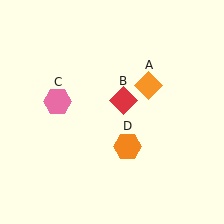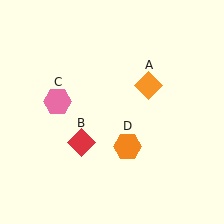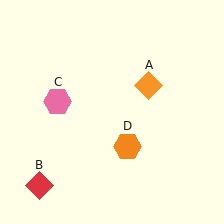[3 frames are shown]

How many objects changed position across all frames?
1 object changed position: red diamond (object B).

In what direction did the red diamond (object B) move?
The red diamond (object B) moved down and to the left.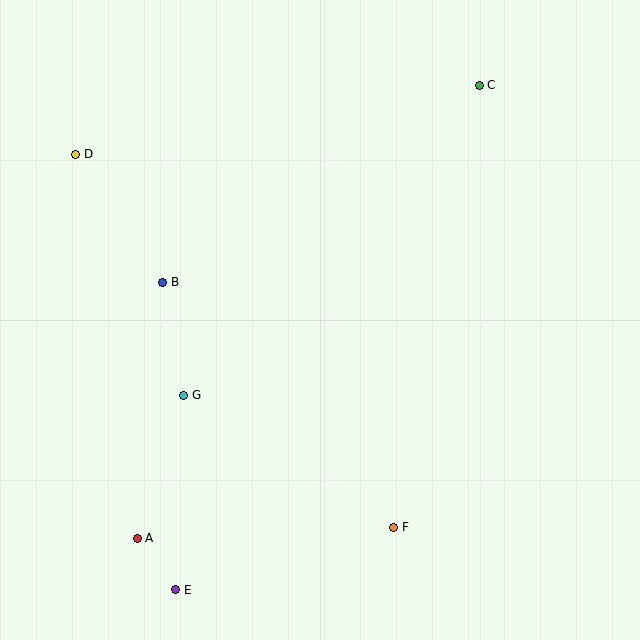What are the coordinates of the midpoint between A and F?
The midpoint between A and F is at (266, 533).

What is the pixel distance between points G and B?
The distance between G and B is 115 pixels.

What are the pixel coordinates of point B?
Point B is at (163, 282).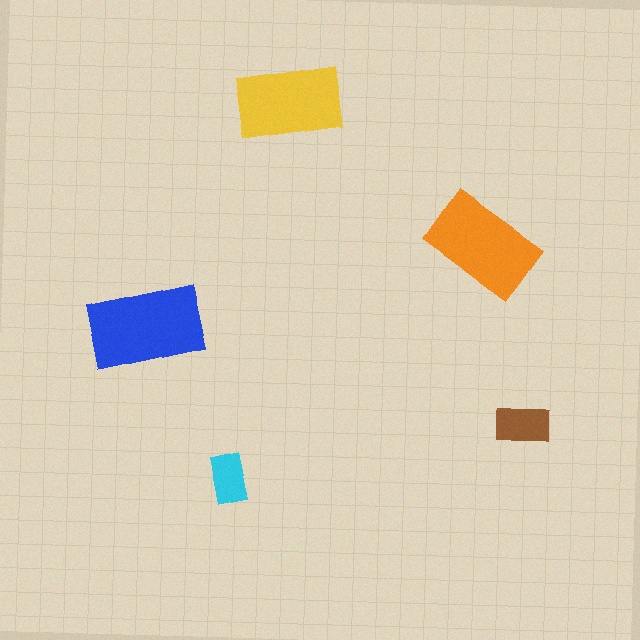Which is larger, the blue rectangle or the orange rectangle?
The blue one.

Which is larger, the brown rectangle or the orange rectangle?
The orange one.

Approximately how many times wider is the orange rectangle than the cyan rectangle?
About 2 times wider.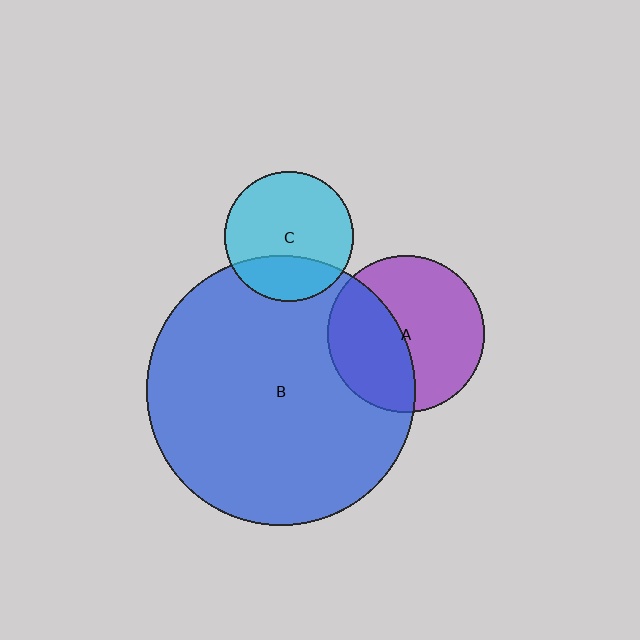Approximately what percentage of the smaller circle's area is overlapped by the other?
Approximately 25%.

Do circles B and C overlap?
Yes.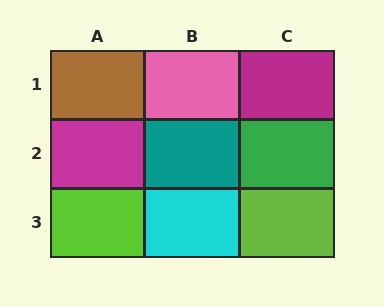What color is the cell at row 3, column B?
Cyan.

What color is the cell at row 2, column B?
Teal.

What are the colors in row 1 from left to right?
Brown, pink, magenta.